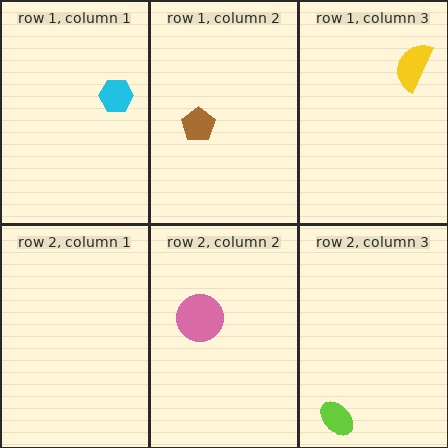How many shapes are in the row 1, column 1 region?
1.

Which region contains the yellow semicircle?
The row 1, column 3 region.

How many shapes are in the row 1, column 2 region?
1.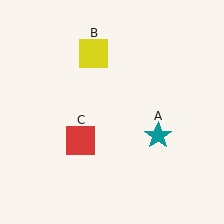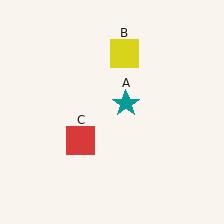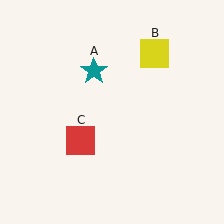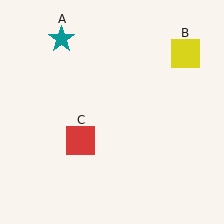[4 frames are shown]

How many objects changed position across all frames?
2 objects changed position: teal star (object A), yellow square (object B).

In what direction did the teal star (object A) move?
The teal star (object A) moved up and to the left.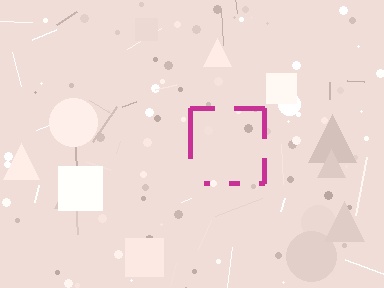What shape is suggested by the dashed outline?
The dashed outline suggests a square.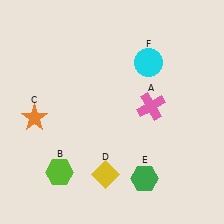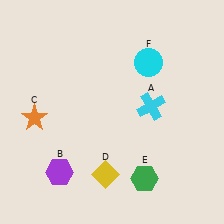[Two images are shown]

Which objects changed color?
A changed from pink to cyan. B changed from lime to purple.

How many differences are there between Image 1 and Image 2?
There are 2 differences between the two images.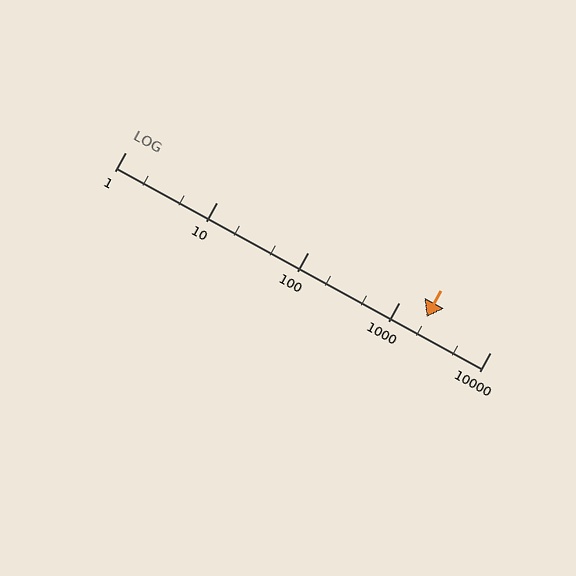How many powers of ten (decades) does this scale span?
The scale spans 4 decades, from 1 to 10000.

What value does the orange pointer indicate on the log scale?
The pointer indicates approximately 2000.